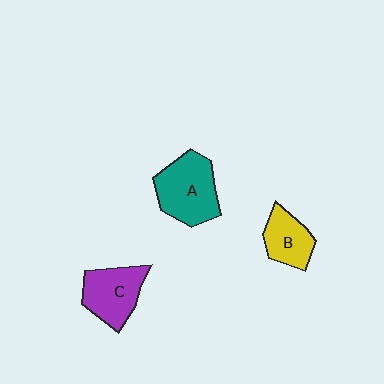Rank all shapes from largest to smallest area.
From largest to smallest: A (teal), C (purple), B (yellow).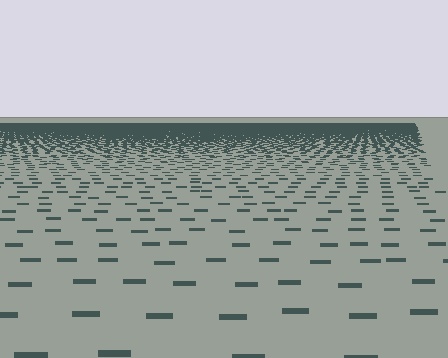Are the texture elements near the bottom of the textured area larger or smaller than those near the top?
Larger. Near the bottom, elements are closer to the viewer and appear at a bigger on-screen size.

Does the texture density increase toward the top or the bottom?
Density increases toward the top.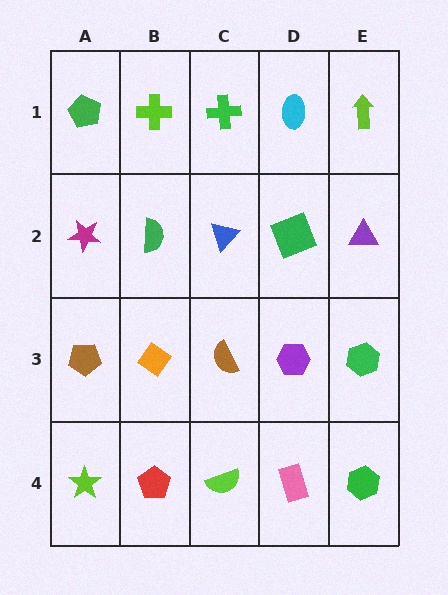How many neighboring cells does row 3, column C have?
4.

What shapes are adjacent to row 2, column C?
A green cross (row 1, column C), a brown semicircle (row 3, column C), a green semicircle (row 2, column B), a green square (row 2, column D).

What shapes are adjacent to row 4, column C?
A brown semicircle (row 3, column C), a red pentagon (row 4, column B), a pink rectangle (row 4, column D).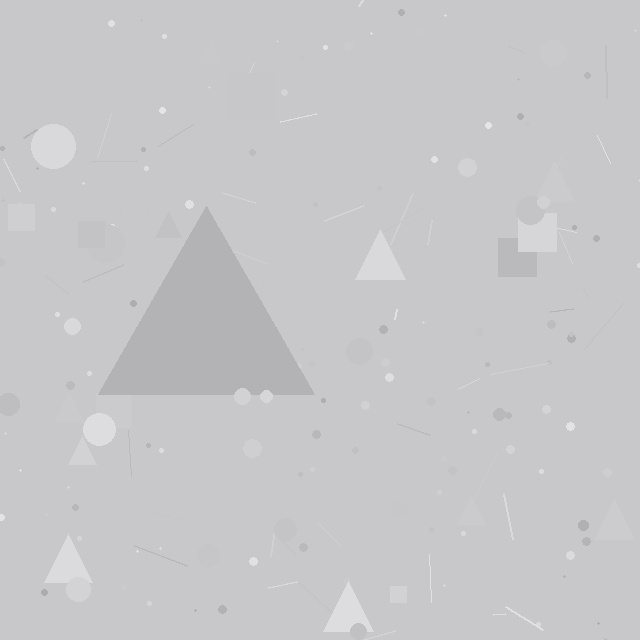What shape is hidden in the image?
A triangle is hidden in the image.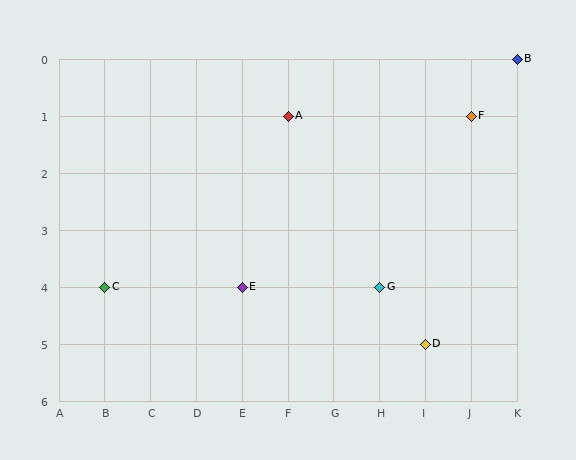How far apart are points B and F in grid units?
Points B and F are 1 column and 1 row apart (about 1.4 grid units diagonally).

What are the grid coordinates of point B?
Point B is at grid coordinates (K, 0).